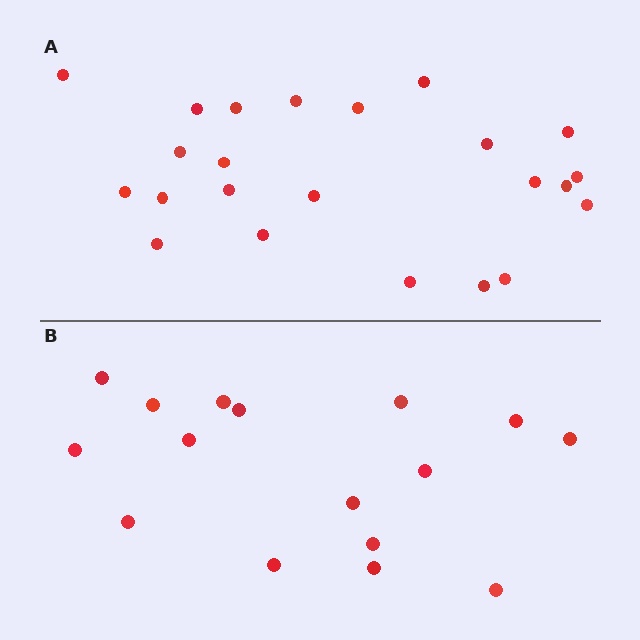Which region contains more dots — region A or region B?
Region A (the top region) has more dots.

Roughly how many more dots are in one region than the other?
Region A has roughly 8 or so more dots than region B.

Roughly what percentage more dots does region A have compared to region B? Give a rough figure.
About 45% more.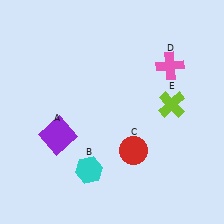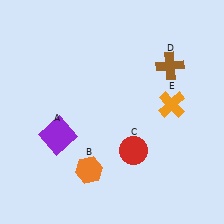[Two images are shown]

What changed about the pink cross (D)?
In Image 1, D is pink. In Image 2, it changed to brown.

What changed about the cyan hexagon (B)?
In Image 1, B is cyan. In Image 2, it changed to orange.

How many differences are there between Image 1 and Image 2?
There are 3 differences between the two images.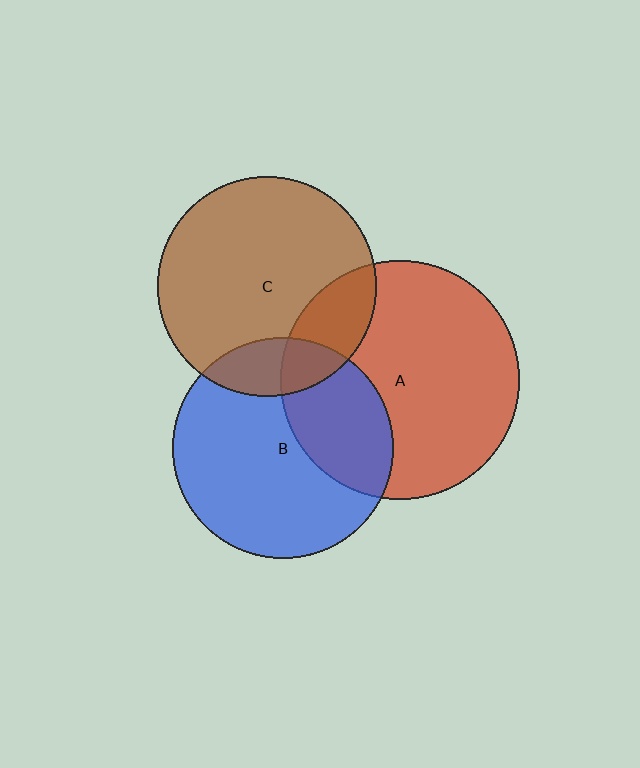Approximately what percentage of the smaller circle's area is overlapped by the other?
Approximately 30%.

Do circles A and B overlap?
Yes.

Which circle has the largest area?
Circle A (red).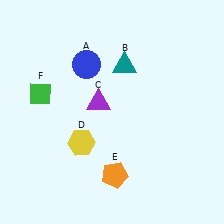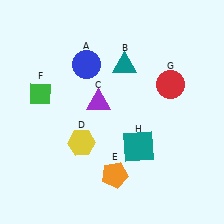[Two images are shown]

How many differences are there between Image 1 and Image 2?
There are 2 differences between the two images.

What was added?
A red circle (G), a teal square (H) were added in Image 2.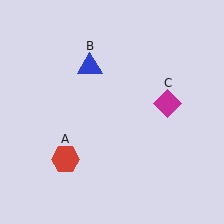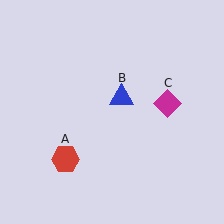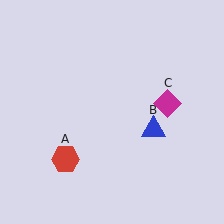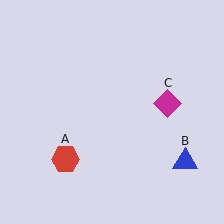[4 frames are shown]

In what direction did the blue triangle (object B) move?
The blue triangle (object B) moved down and to the right.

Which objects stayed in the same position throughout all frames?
Red hexagon (object A) and magenta diamond (object C) remained stationary.